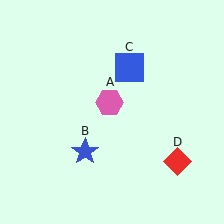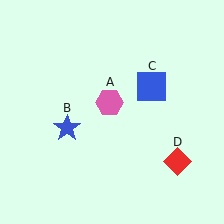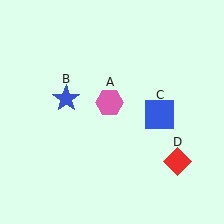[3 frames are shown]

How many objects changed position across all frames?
2 objects changed position: blue star (object B), blue square (object C).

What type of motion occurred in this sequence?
The blue star (object B), blue square (object C) rotated clockwise around the center of the scene.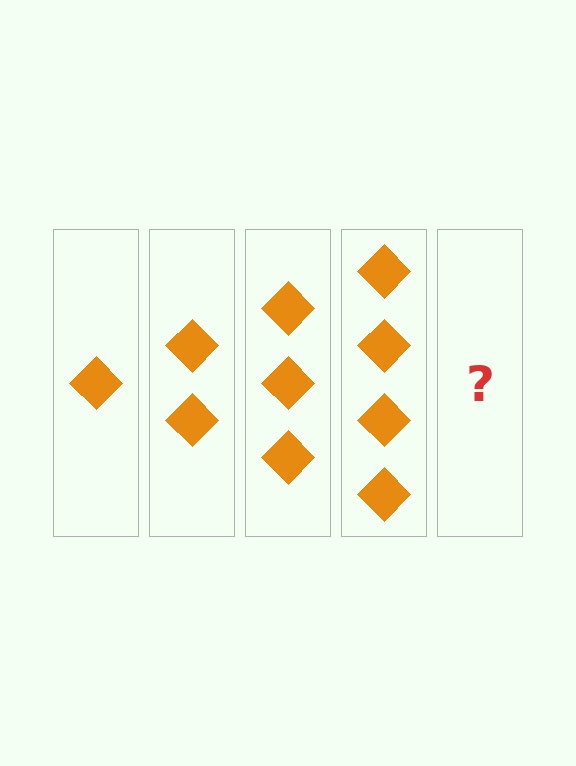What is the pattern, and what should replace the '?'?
The pattern is that each step adds one more diamond. The '?' should be 5 diamonds.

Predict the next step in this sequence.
The next step is 5 diamonds.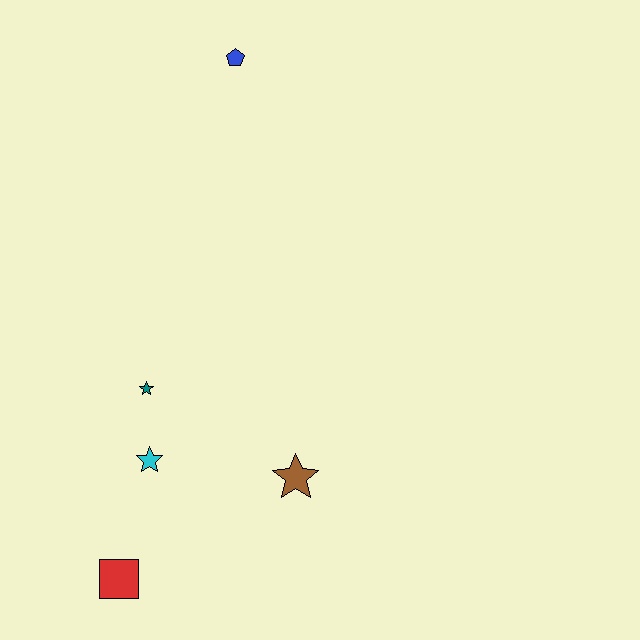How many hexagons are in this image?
There are no hexagons.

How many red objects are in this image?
There is 1 red object.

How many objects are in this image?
There are 5 objects.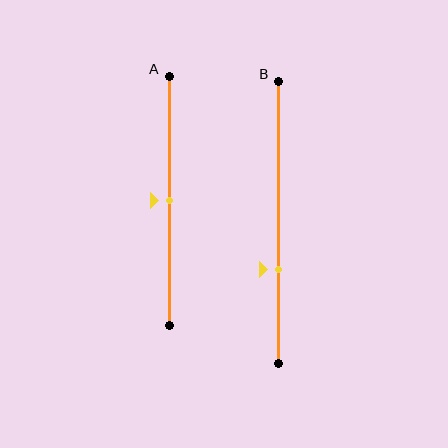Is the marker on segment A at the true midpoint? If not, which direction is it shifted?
Yes, the marker on segment A is at the true midpoint.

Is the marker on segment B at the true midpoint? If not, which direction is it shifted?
No, the marker on segment B is shifted downward by about 17% of the segment length.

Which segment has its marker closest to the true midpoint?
Segment A has its marker closest to the true midpoint.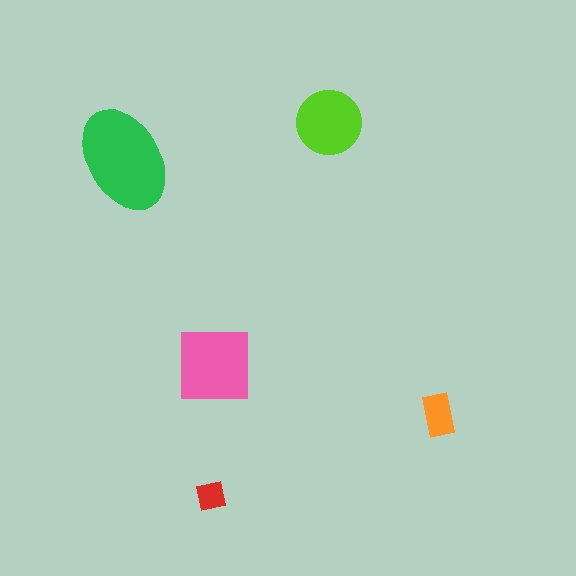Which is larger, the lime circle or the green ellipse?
The green ellipse.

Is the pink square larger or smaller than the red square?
Larger.